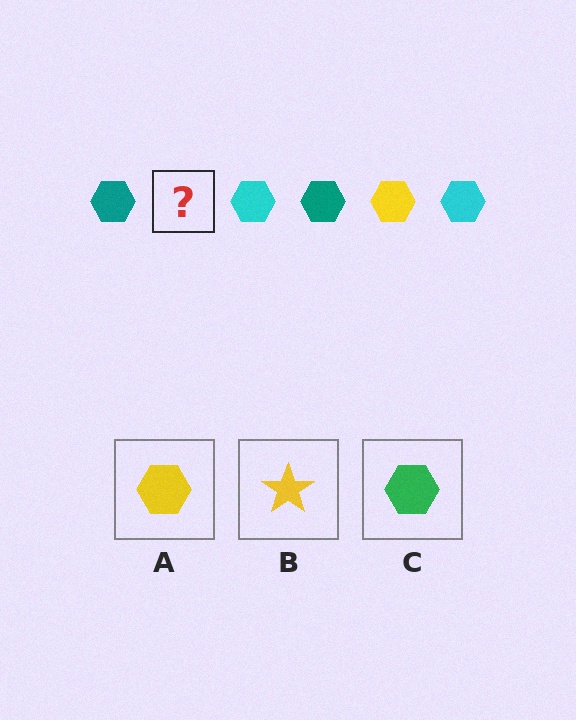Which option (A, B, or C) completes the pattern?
A.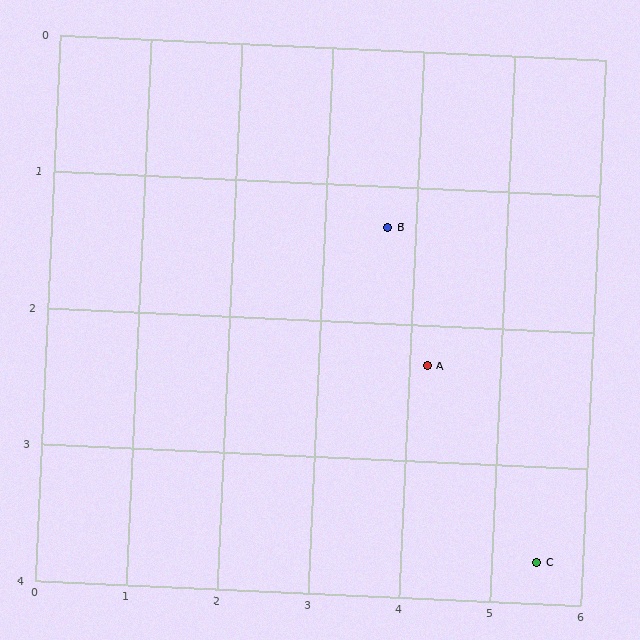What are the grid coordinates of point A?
Point A is at approximately (4.2, 2.3).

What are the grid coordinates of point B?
Point B is at approximately (3.7, 1.3).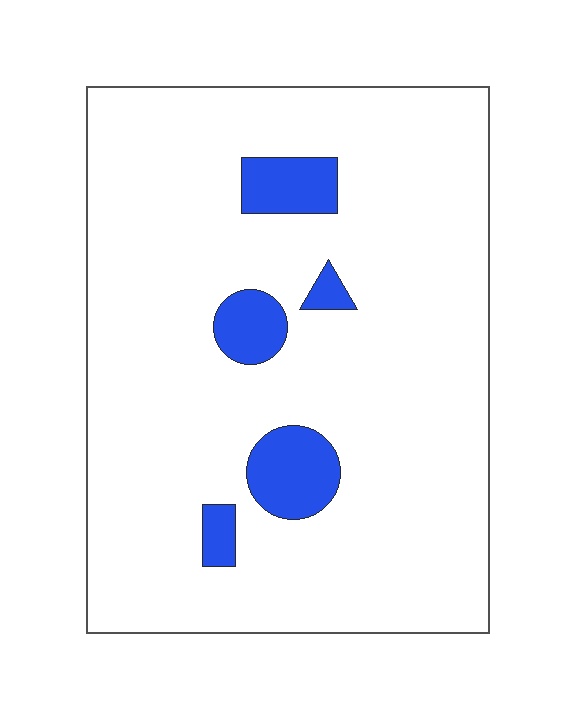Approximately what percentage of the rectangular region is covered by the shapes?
Approximately 10%.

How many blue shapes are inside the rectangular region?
5.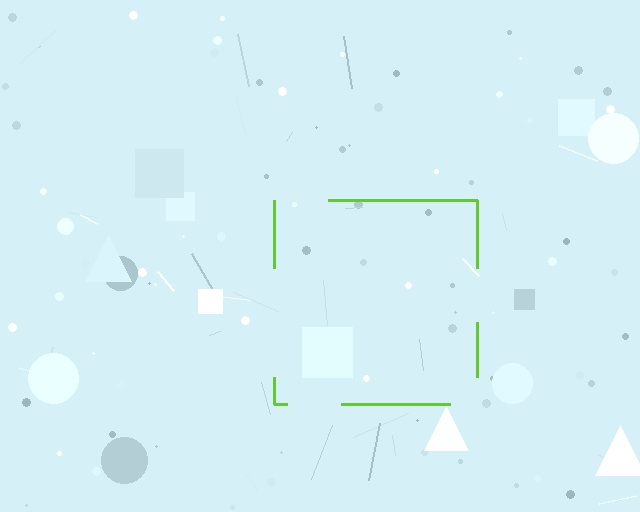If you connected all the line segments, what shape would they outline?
They would outline a square.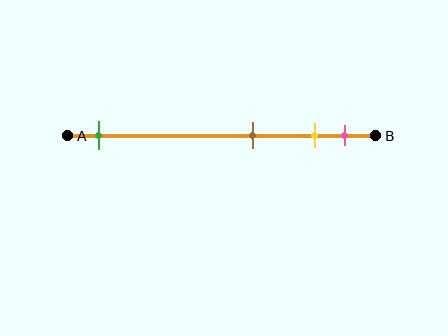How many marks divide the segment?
There are 4 marks dividing the segment.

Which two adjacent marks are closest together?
The yellow and pink marks are the closest adjacent pair.